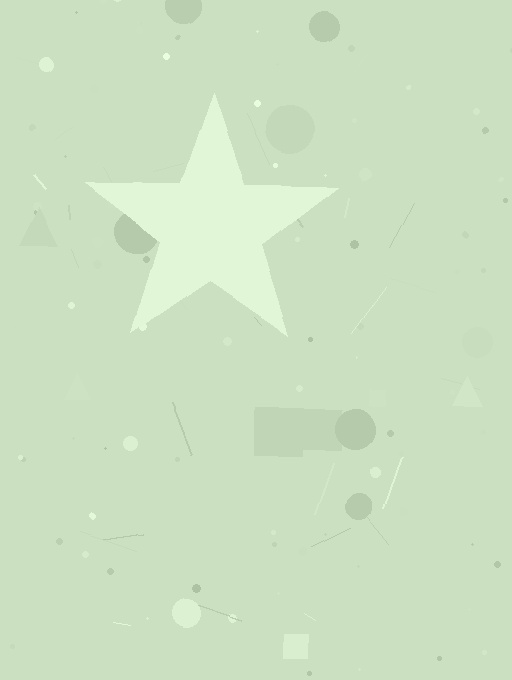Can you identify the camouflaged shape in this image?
The camouflaged shape is a star.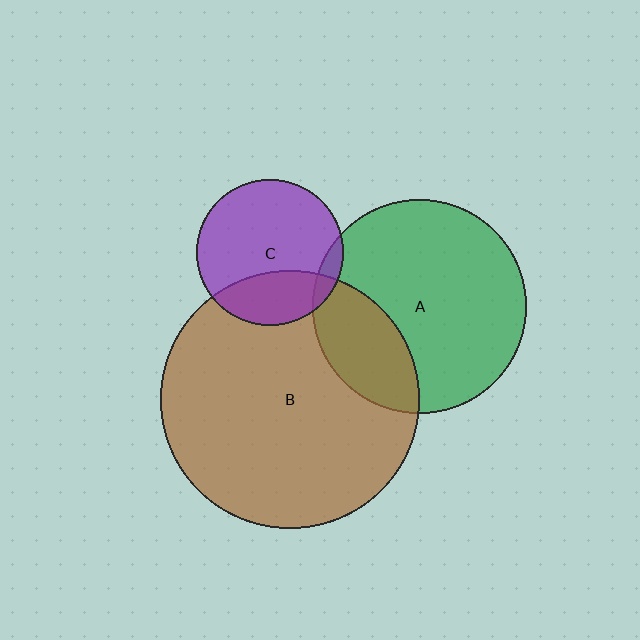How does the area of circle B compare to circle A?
Approximately 1.5 times.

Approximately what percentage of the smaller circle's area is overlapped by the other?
Approximately 5%.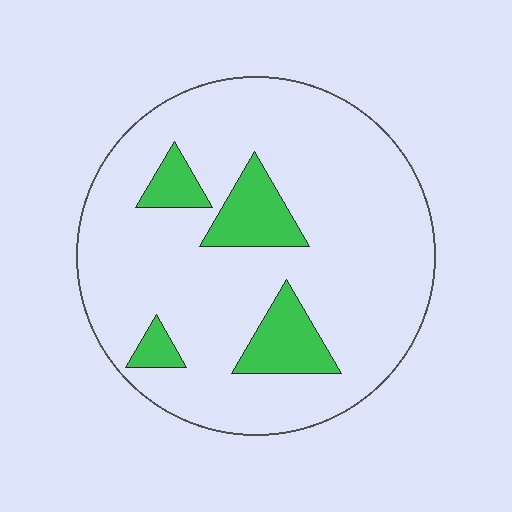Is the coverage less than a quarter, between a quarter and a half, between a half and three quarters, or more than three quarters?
Less than a quarter.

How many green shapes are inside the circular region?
4.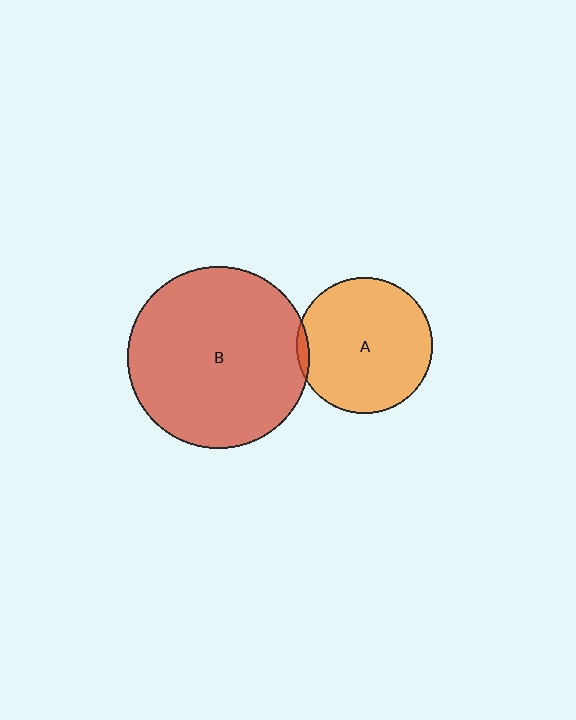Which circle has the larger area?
Circle B (red).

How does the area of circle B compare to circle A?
Approximately 1.8 times.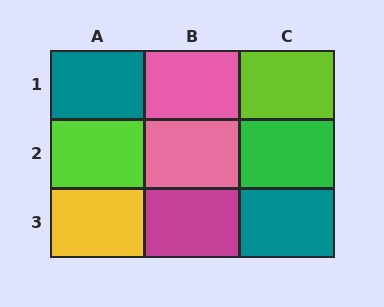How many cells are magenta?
1 cell is magenta.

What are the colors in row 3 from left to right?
Yellow, magenta, teal.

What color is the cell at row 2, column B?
Pink.